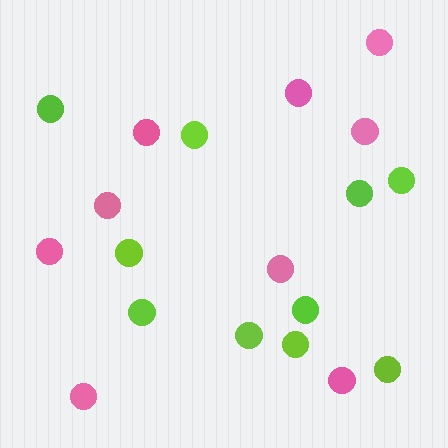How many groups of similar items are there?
There are 2 groups: one group of pink circles (9) and one group of lime circles (10).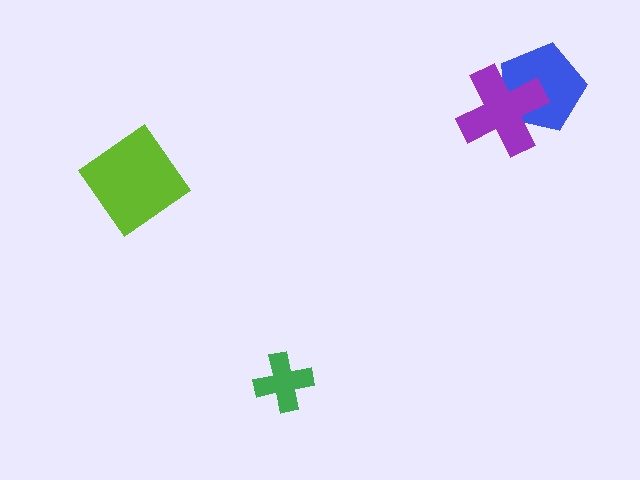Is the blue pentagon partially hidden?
Yes, it is partially covered by another shape.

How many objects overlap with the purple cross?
1 object overlaps with the purple cross.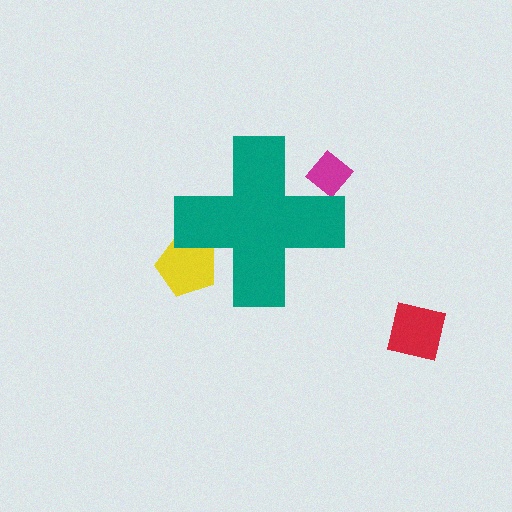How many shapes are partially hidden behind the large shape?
2 shapes are partially hidden.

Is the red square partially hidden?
No, the red square is fully visible.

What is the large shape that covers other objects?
A teal cross.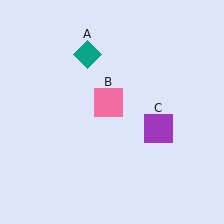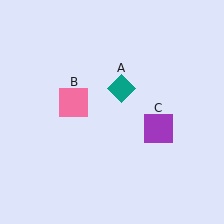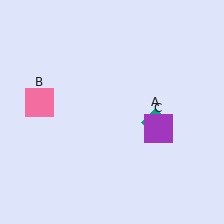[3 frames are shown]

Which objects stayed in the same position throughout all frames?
Purple square (object C) remained stationary.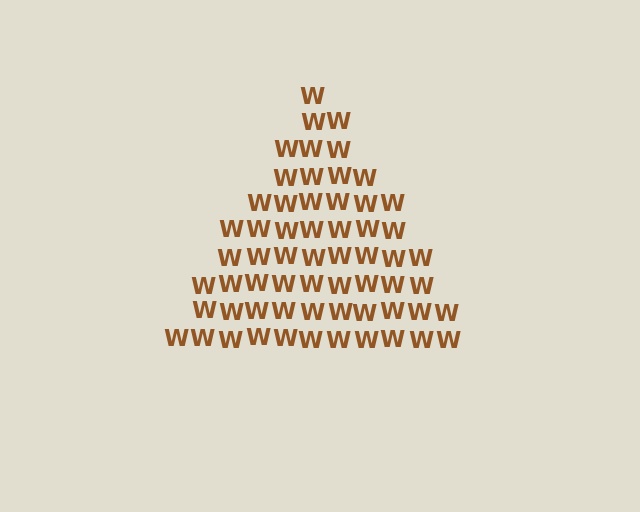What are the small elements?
The small elements are letter W's.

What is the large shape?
The large shape is a triangle.